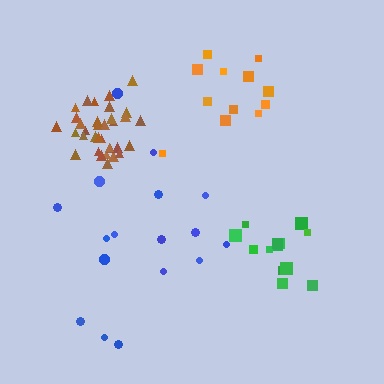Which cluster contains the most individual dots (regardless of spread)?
Brown (34).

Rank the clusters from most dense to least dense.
brown, green, orange, blue.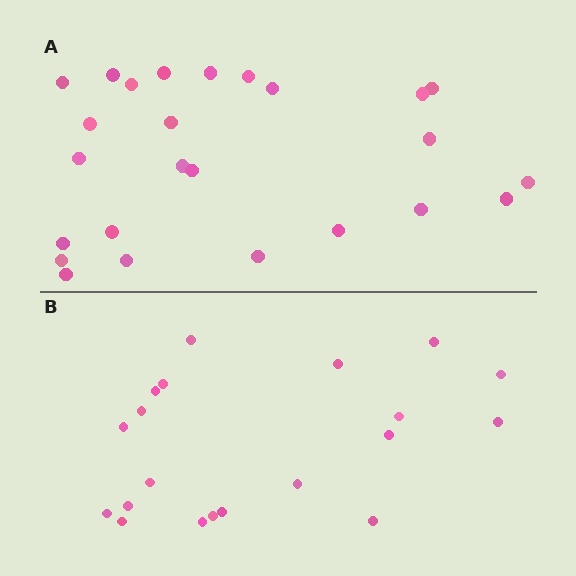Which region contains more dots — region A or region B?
Region A (the top region) has more dots.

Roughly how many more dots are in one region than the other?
Region A has about 5 more dots than region B.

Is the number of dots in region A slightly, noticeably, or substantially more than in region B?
Region A has noticeably more, but not dramatically so. The ratio is roughly 1.2 to 1.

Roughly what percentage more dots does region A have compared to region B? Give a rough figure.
About 25% more.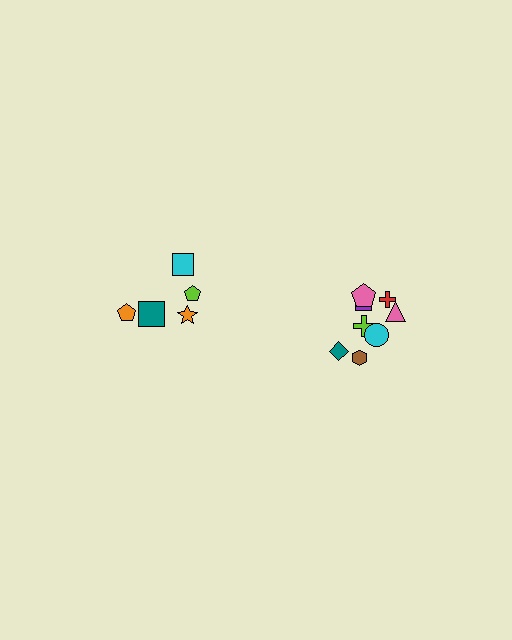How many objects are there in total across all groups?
There are 13 objects.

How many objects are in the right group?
There are 8 objects.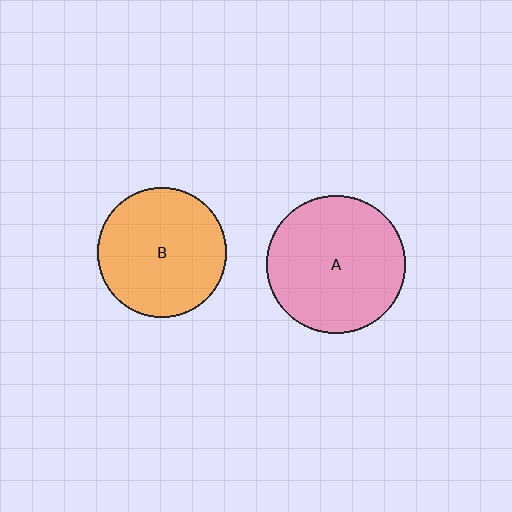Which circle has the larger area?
Circle A (pink).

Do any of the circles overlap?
No, none of the circles overlap.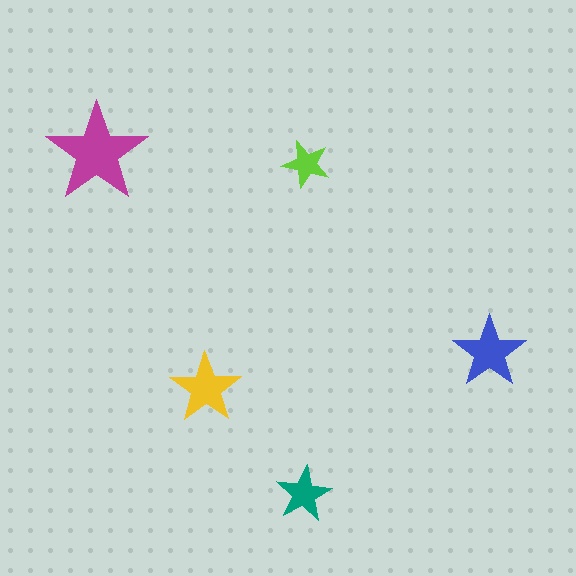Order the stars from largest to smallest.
the magenta one, the blue one, the yellow one, the teal one, the lime one.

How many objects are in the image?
There are 5 objects in the image.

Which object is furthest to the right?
The blue star is rightmost.